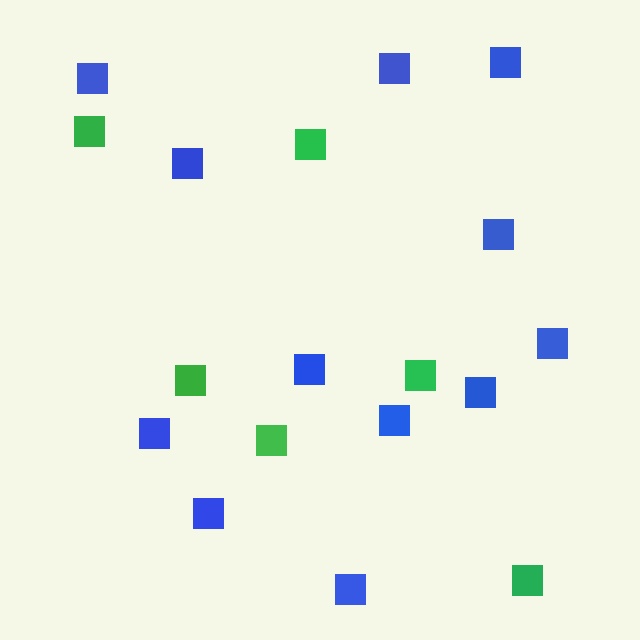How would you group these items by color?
There are 2 groups: one group of blue squares (12) and one group of green squares (6).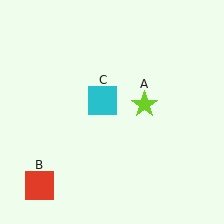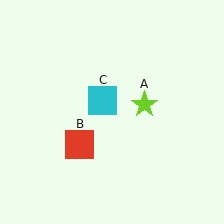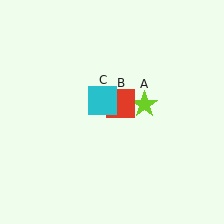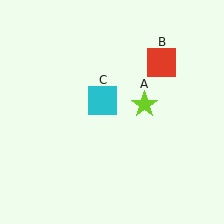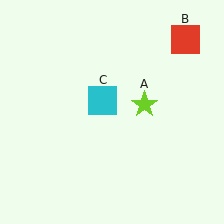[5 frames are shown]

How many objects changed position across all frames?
1 object changed position: red square (object B).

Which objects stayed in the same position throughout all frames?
Lime star (object A) and cyan square (object C) remained stationary.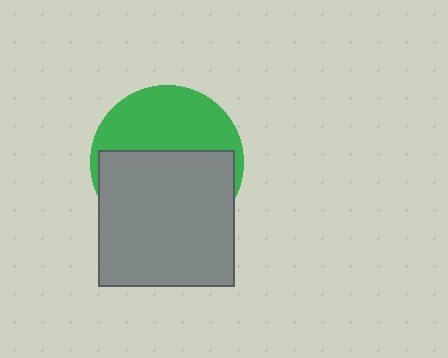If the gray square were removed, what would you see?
You would see the complete green circle.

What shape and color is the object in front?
The object in front is a gray square.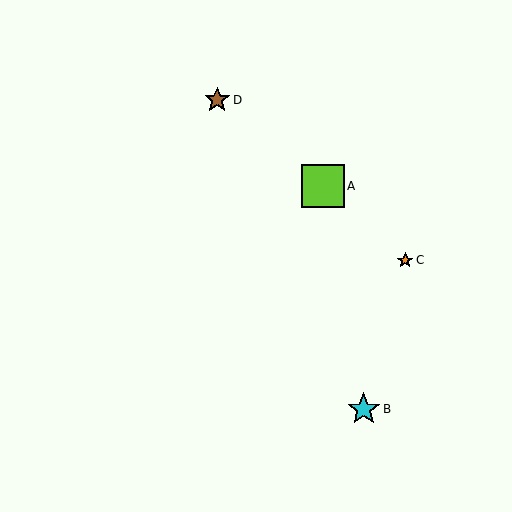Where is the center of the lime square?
The center of the lime square is at (323, 186).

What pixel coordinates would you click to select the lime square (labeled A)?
Click at (323, 186) to select the lime square A.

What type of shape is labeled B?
Shape B is a cyan star.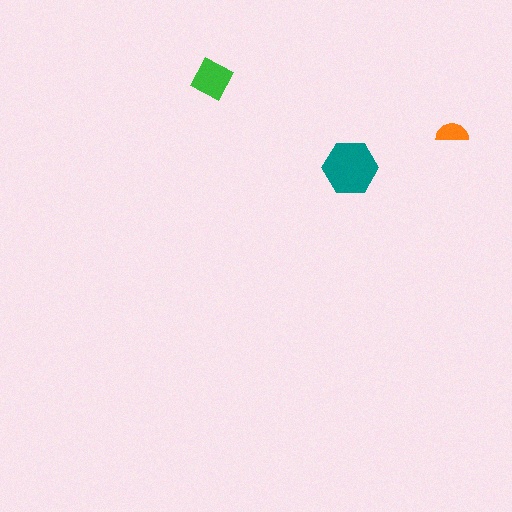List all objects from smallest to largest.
The orange semicircle, the green diamond, the teal hexagon.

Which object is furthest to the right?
The orange semicircle is rightmost.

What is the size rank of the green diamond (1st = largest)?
2nd.